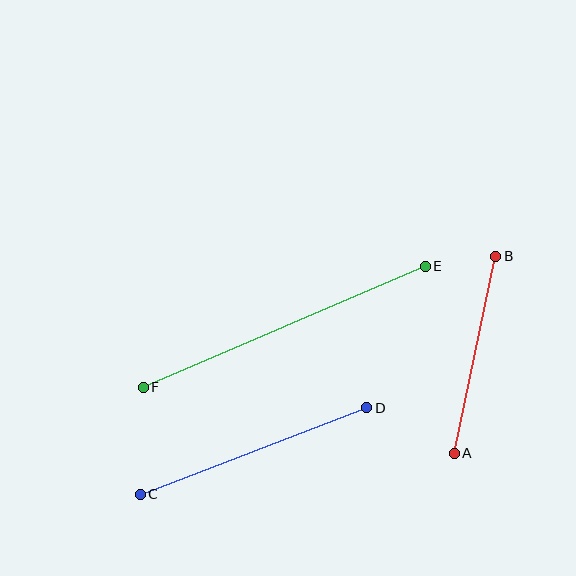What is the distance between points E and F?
The distance is approximately 307 pixels.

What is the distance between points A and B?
The distance is approximately 201 pixels.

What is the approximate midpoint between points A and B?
The midpoint is at approximately (475, 355) pixels.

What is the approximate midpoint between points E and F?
The midpoint is at approximately (284, 327) pixels.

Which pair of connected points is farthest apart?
Points E and F are farthest apart.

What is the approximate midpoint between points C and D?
The midpoint is at approximately (254, 451) pixels.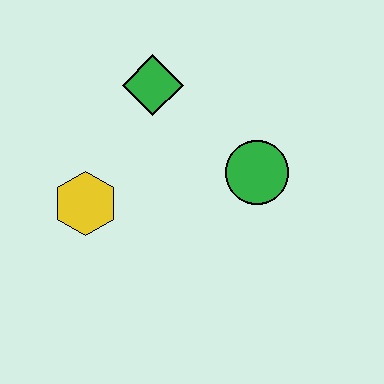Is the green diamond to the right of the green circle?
No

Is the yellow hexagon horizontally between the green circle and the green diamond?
No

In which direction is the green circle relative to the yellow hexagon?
The green circle is to the right of the yellow hexagon.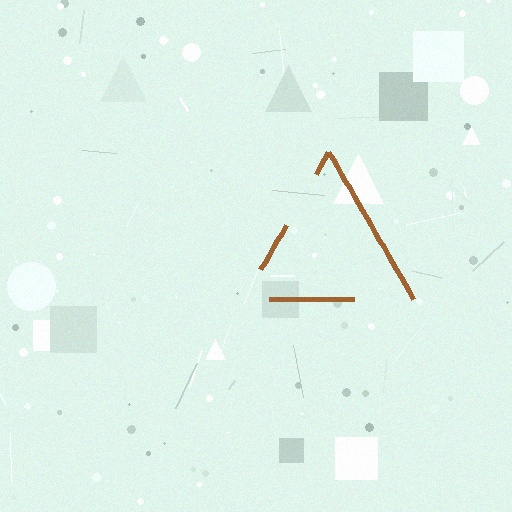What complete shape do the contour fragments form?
The contour fragments form a triangle.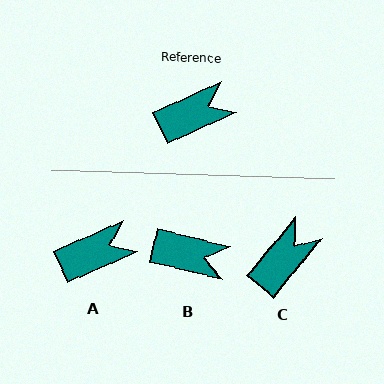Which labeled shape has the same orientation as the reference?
A.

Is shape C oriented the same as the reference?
No, it is off by about 26 degrees.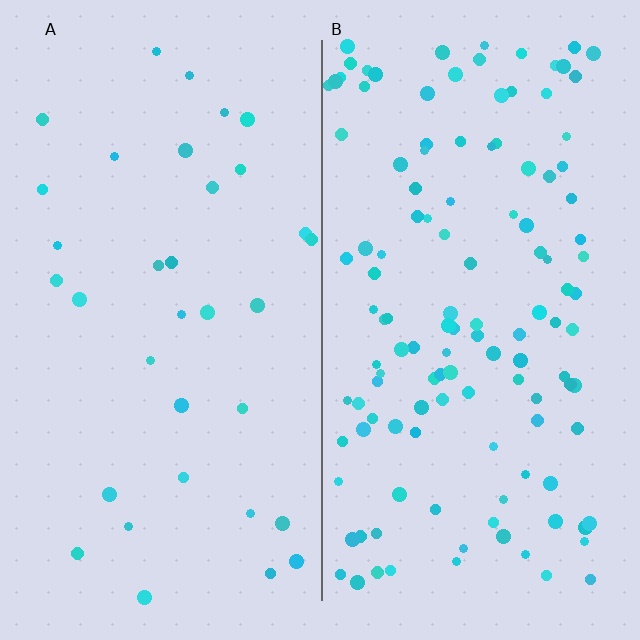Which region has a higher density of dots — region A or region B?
B (the right).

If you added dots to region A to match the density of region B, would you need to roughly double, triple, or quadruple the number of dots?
Approximately quadruple.